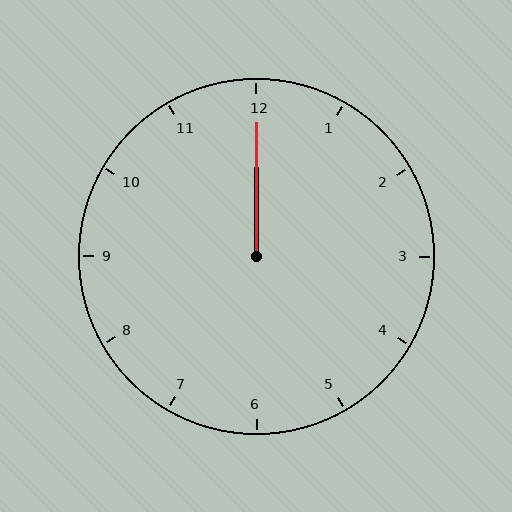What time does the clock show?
12:00.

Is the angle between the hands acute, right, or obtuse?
It is acute.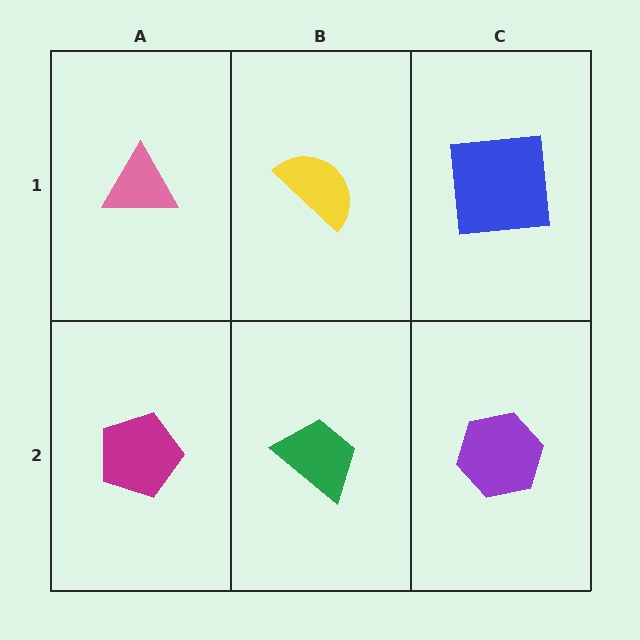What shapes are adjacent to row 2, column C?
A blue square (row 1, column C), a green trapezoid (row 2, column B).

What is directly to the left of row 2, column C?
A green trapezoid.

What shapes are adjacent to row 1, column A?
A magenta pentagon (row 2, column A), a yellow semicircle (row 1, column B).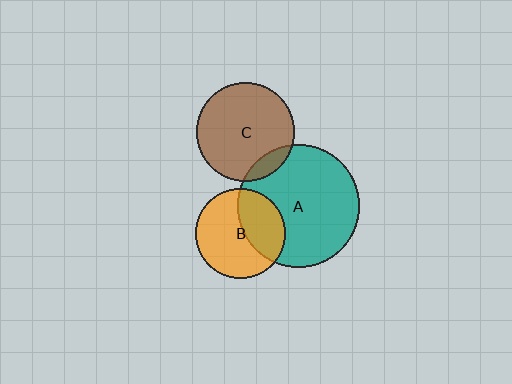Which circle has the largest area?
Circle A (teal).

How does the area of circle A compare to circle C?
Approximately 1.6 times.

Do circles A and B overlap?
Yes.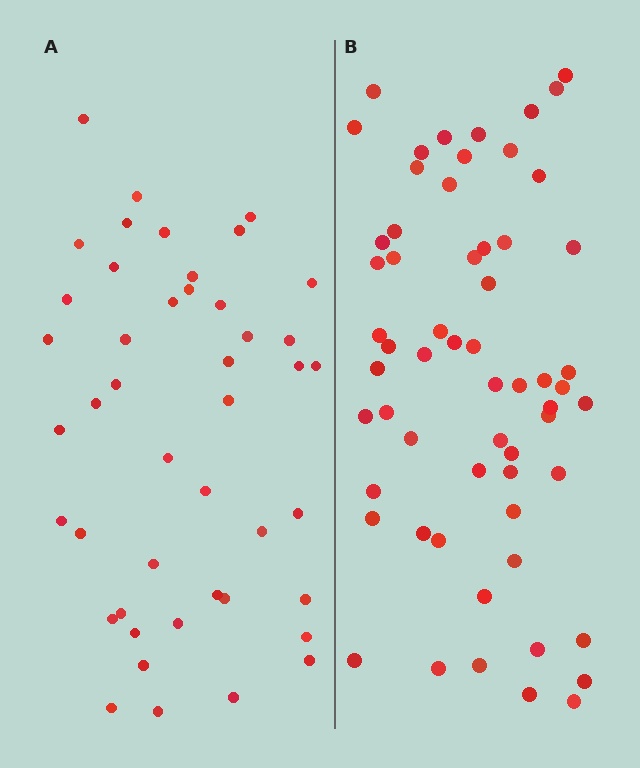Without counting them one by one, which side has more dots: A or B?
Region B (the right region) has more dots.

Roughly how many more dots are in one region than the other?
Region B has approximately 15 more dots than region A.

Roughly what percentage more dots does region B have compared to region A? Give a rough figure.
About 35% more.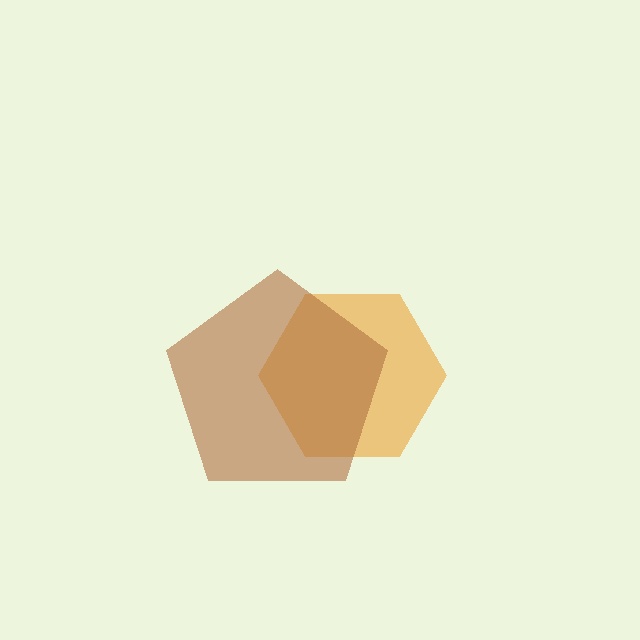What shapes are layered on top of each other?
The layered shapes are: an orange hexagon, a brown pentagon.